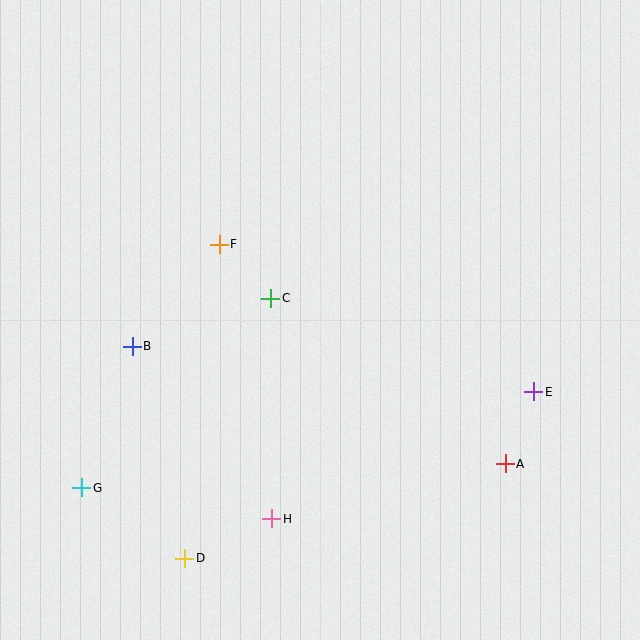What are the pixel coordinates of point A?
Point A is at (505, 464).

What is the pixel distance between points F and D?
The distance between F and D is 316 pixels.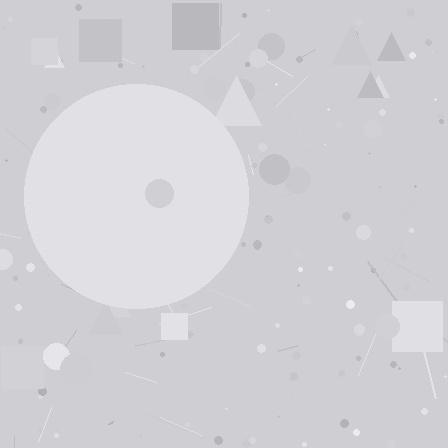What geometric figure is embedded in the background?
A circle is embedded in the background.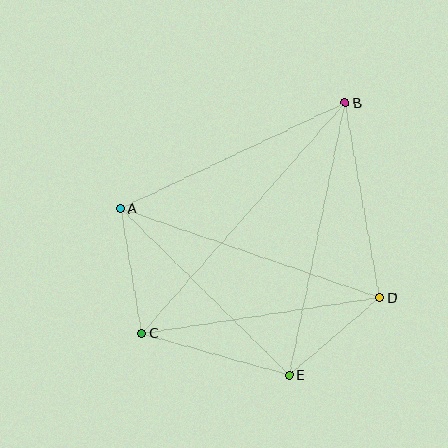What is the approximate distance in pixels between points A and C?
The distance between A and C is approximately 127 pixels.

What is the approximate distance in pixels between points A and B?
The distance between A and B is approximately 249 pixels.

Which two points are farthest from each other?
Points B and C are farthest from each other.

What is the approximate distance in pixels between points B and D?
The distance between B and D is approximately 198 pixels.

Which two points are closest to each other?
Points D and E are closest to each other.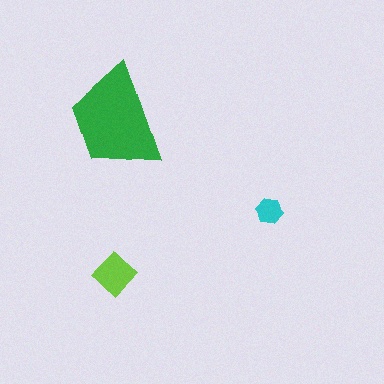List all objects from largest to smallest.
The green trapezoid, the lime diamond, the cyan hexagon.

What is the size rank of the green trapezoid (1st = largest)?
1st.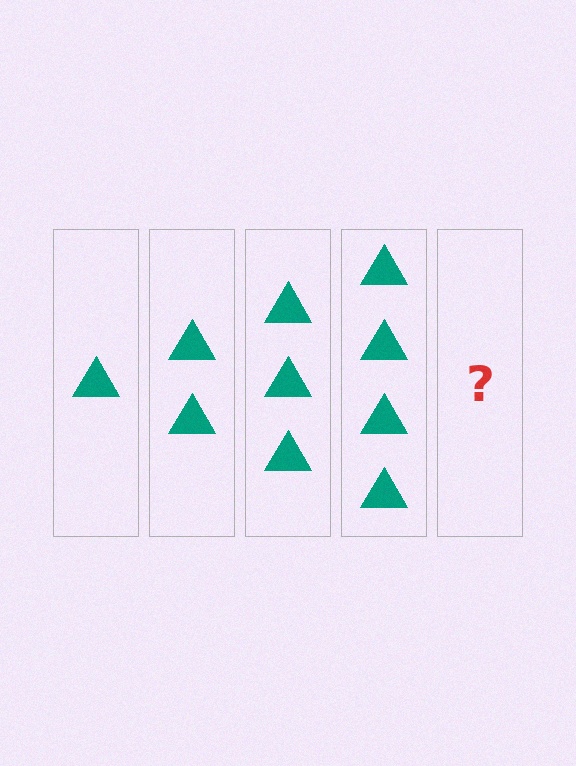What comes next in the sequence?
The next element should be 5 triangles.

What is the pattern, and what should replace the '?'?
The pattern is that each step adds one more triangle. The '?' should be 5 triangles.